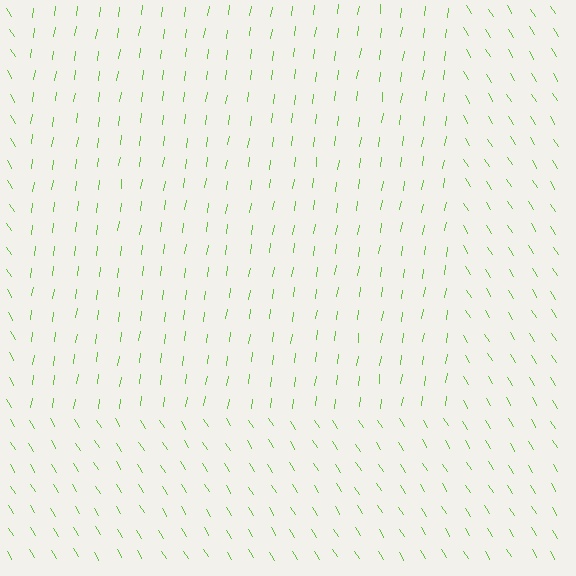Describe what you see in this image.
The image is filled with small lime line segments. A rectangle region in the image has lines oriented differently from the surrounding lines, creating a visible texture boundary.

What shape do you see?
I see a rectangle.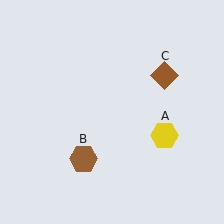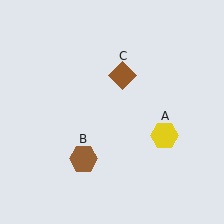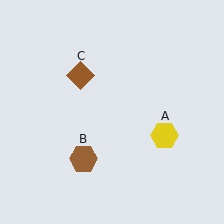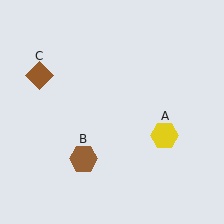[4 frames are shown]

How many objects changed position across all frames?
1 object changed position: brown diamond (object C).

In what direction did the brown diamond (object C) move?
The brown diamond (object C) moved left.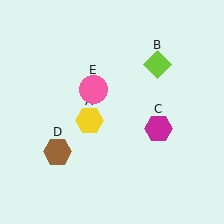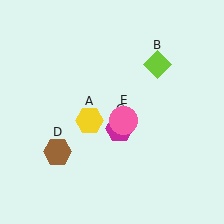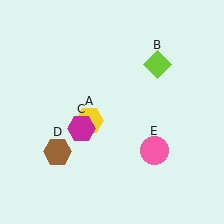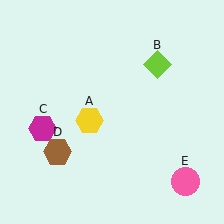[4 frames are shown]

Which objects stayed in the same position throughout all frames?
Yellow hexagon (object A) and lime diamond (object B) and brown hexagon (object D) remained stationary.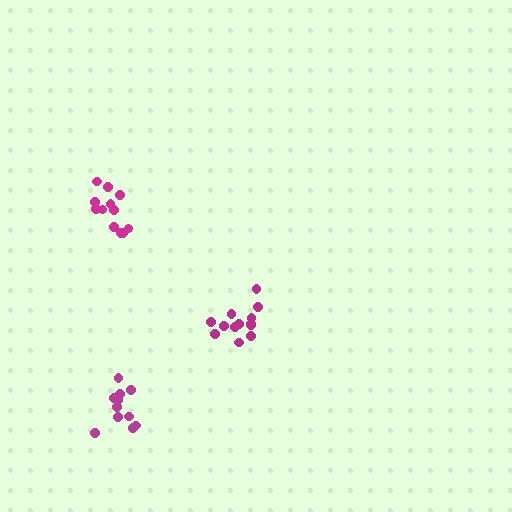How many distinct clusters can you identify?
There are 3 distinct clusters.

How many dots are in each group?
Group 1: 13 dots, Group 2: 11 dots, Group 3: 12 dots (36 total).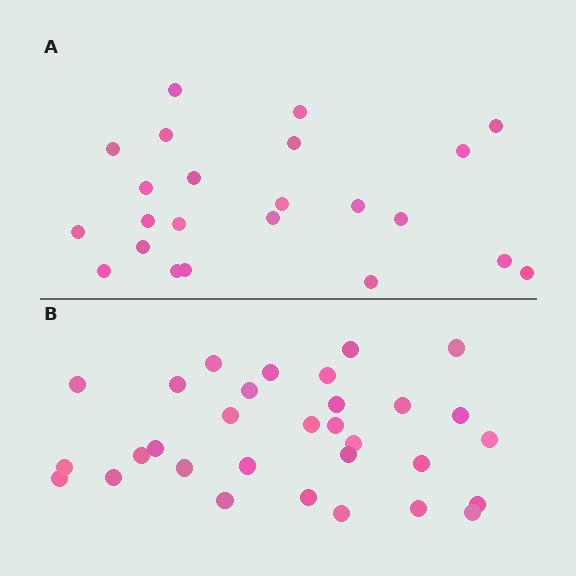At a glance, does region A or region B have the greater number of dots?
Region B (the bottom region) has more dots.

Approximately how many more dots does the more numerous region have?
Region B has roughly 8 or so more dots than region A.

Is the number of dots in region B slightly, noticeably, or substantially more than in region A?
Region B has noticeably more, but not dramatically so. The ratio is roughly 1.3 to 1.